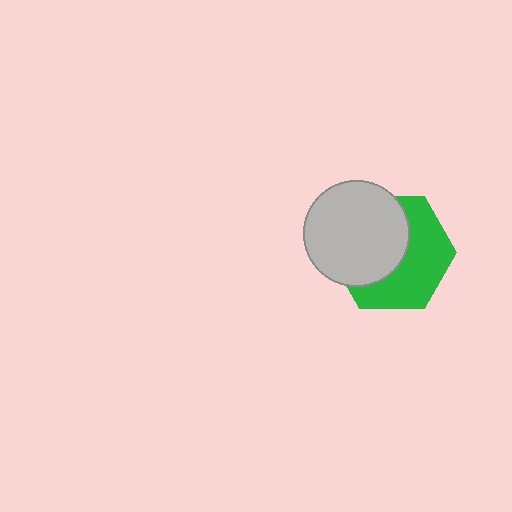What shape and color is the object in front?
The object in front is a light gray circle.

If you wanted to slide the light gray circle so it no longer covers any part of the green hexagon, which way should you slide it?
Slide it toward the upper-left — that is the most direct way to separate the two shapes.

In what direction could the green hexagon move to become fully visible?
The green hexagon could move toward the lower-right. That would shift it out from behind the light gray circle entirely.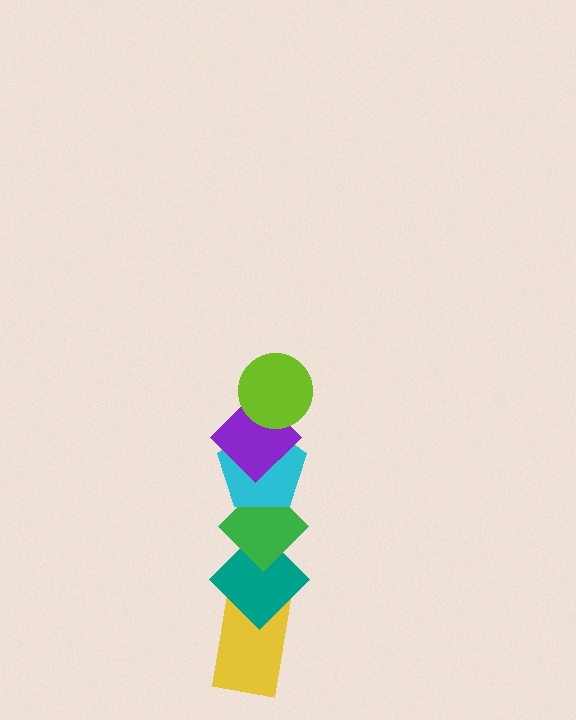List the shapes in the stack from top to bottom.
From top to bottom: the lime circle, the purple diamond, the cyan pentagon, the green diamond, the teal diamond, the yellow rectangle.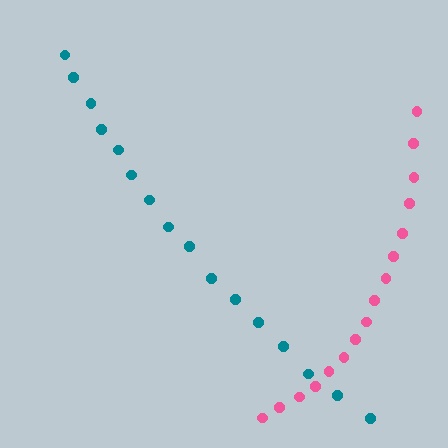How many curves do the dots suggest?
There are 2 distinct paths.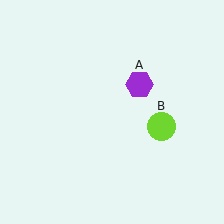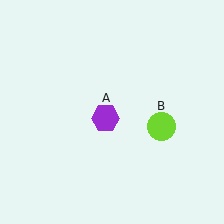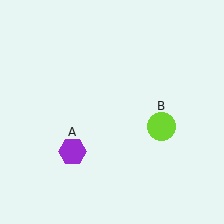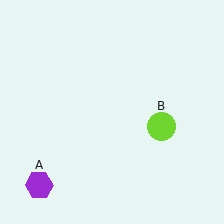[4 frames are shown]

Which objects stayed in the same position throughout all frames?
Lime circle (object B) remained stationary.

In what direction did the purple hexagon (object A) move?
The purple hexagon (object A) moved down and to the left.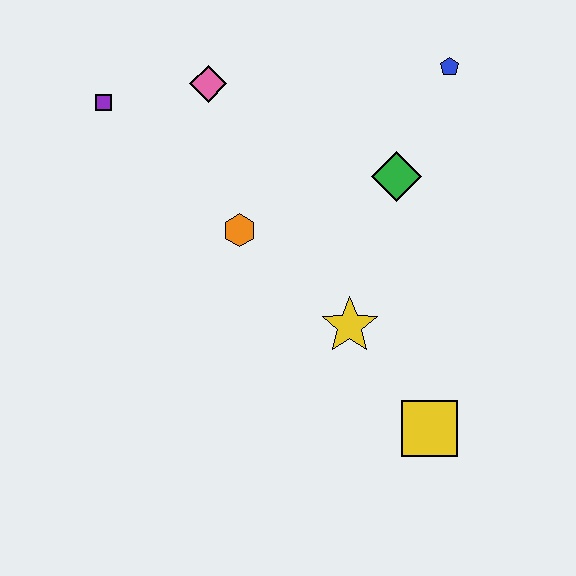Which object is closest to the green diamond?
The blue pentagon is closest to the green diamond.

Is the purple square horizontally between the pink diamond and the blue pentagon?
No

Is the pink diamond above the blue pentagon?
No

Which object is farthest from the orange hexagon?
The yellow square is farthest from the orange hexagon.